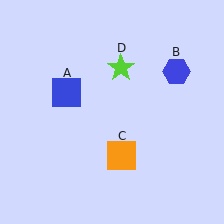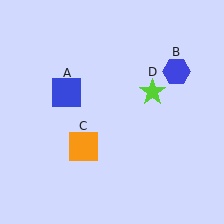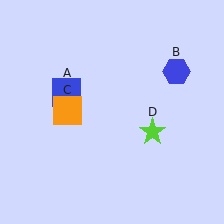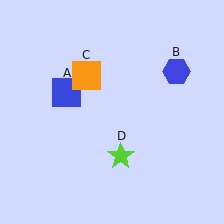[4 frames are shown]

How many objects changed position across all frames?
2 objects changed position: orange square (object C), lime star (object D).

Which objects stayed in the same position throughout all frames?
Blue square (object A) and blue hexagon (object B) remained stationary.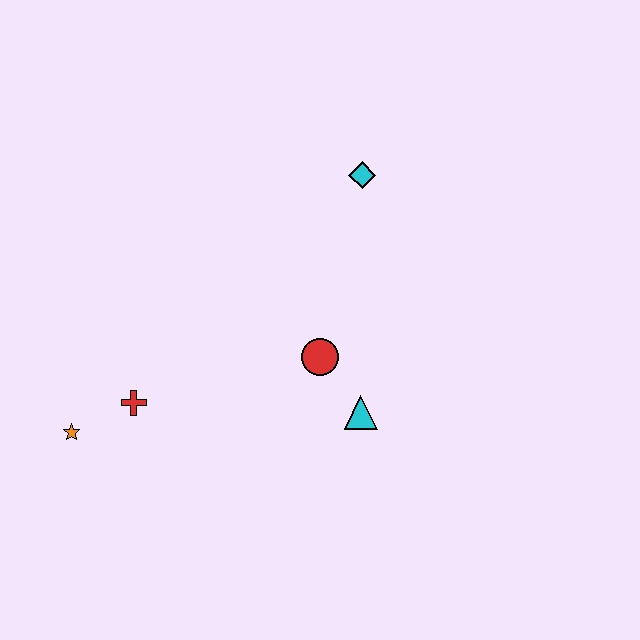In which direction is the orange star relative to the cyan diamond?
The orange star is to the left of the cyan diamond.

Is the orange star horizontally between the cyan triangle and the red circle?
No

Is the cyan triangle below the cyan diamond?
Yes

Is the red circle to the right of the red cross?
Yes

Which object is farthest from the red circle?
The orange star is farthest from the red circle.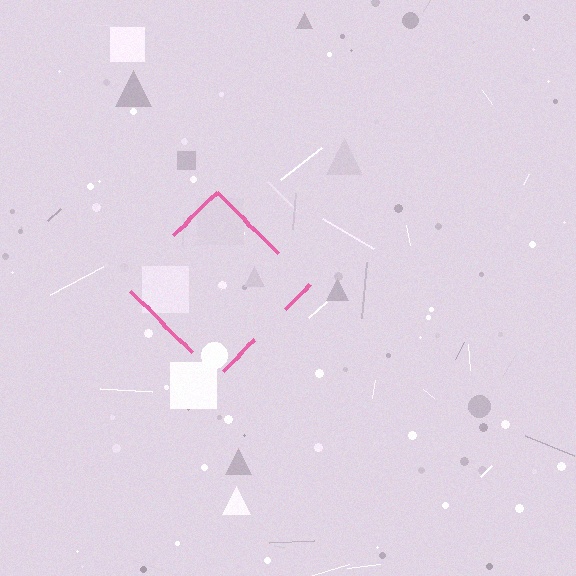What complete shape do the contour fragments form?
The contour fragments form a diamond.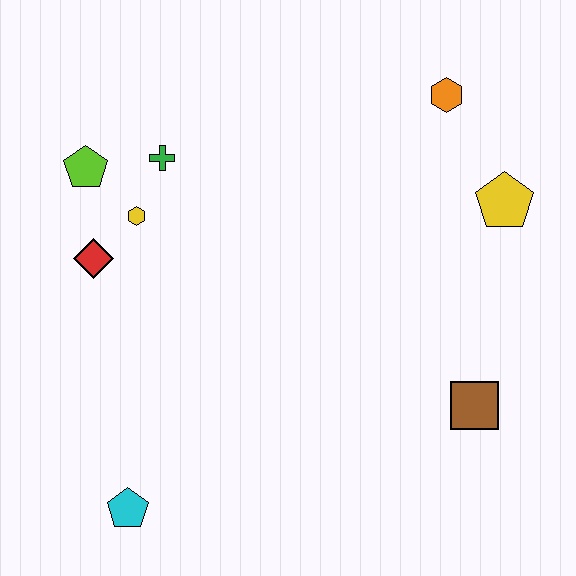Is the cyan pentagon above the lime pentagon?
No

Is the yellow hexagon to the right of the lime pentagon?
Yes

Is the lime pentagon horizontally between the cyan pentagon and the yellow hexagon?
No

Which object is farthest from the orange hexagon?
The cyan pentagon is farthest from the orange hexagon.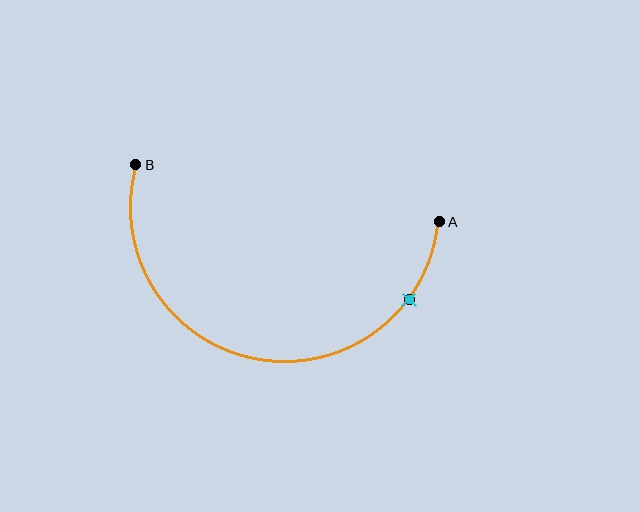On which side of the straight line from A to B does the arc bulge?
The arc bulges below the straight line connecting A and B.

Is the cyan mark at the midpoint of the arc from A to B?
No. The cyan mark lies on the arc but is closer to endpoint A. The arc midpoint would be at the point on the curve equidistant along the arc from both A and B.